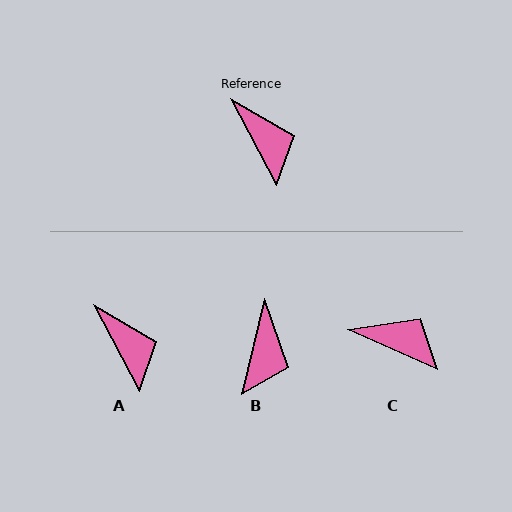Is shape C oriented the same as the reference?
No, it is off by about 38 degrees.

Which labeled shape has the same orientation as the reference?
A.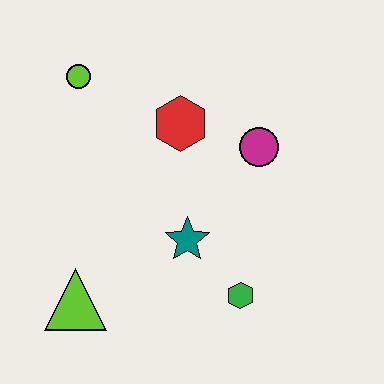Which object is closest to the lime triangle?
The teal star is closest to the lime triangle.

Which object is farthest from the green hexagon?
The lime circle is farthest from the green hexagon.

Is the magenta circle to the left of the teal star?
No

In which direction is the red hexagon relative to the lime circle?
The red hexagon is to the right of the lime circle.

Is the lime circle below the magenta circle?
No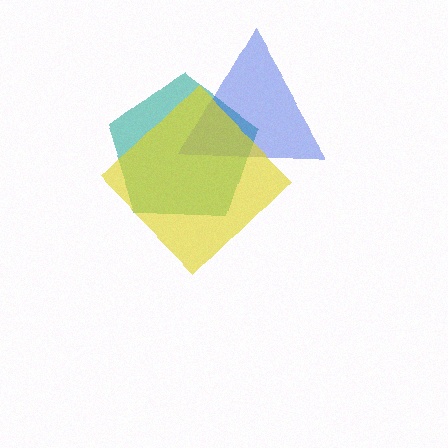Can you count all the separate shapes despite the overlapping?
Yes, there are 3 separate shapes.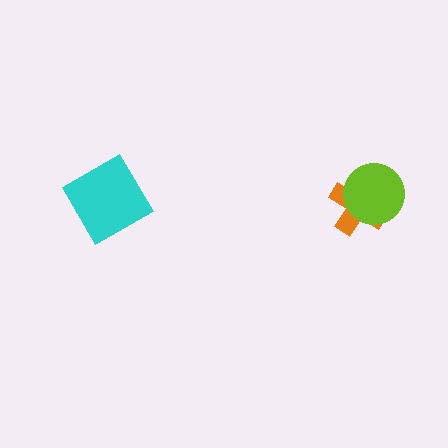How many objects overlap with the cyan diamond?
0 objects overlap with the cyan diamond.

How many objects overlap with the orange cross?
1 object overlaps with the orange cross.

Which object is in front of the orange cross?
The lime circle is in front of the orange cross.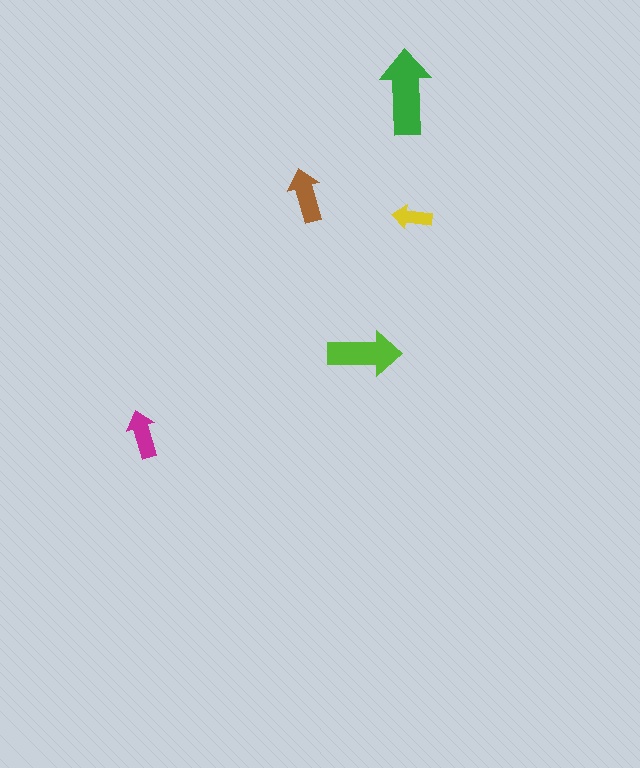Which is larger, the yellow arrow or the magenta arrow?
The magenta one.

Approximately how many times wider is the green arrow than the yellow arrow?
About 2 times wider.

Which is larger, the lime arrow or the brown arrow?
The lime one.